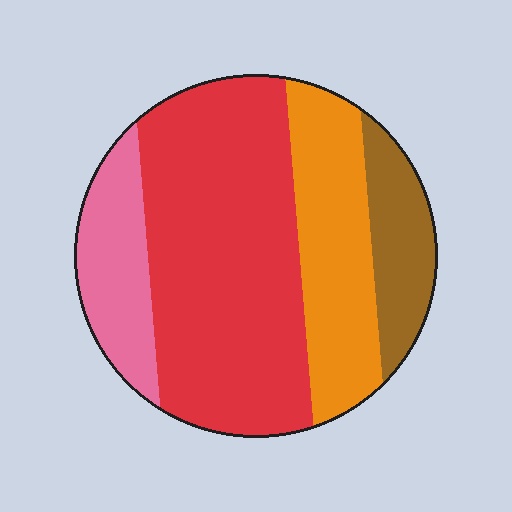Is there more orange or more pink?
Orange.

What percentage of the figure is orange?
Orange covers 23% of the figure.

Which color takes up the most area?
Red, at roughly 50%.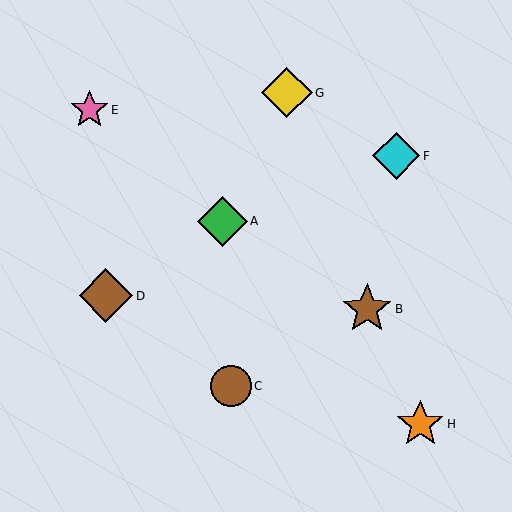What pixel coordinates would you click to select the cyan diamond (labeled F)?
Click at (396, 156) to select the cyan diamond F.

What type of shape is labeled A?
Shape A is a green diamond.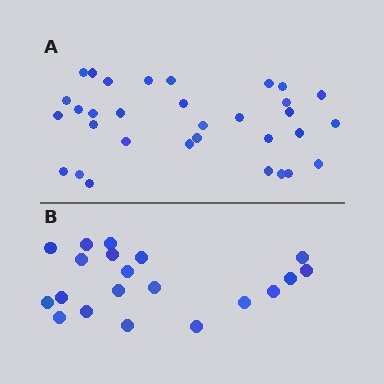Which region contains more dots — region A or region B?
Region A (the top region) has more dots.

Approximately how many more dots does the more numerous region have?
Region A has roughly 12 or so more dots than region B.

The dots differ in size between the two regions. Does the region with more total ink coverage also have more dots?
No. Region B has more total ink coverage because its dots are larger, but region A actually contains more individual dots. Total area can be misleading — the number of items is what matters here.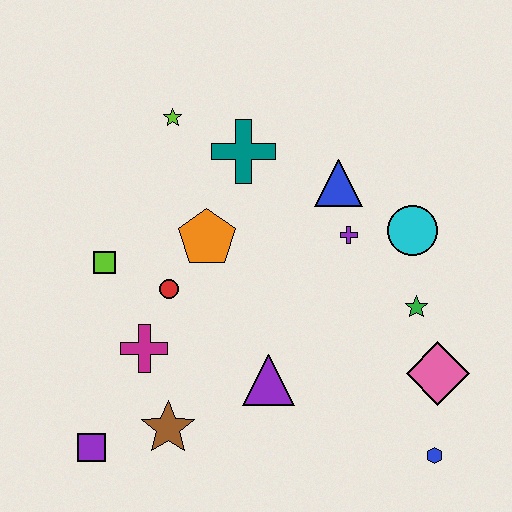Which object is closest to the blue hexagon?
The pink diamond is closest to the blue hexagon.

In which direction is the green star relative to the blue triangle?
The green star is below the blue triangle.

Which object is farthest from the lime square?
The blue hexagon is farthest from the lime square.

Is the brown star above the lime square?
No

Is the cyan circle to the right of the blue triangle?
Yes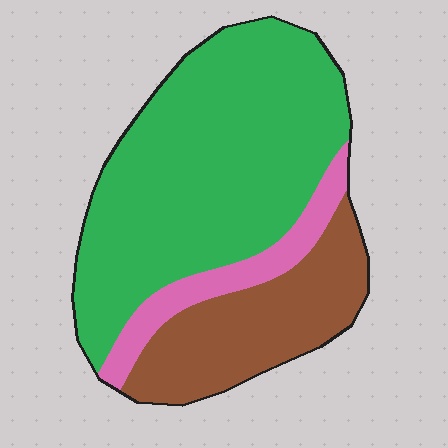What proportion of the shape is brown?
Brown takes up about one quarter (1/4) of the shape.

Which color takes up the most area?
Green, at roughly 60%.